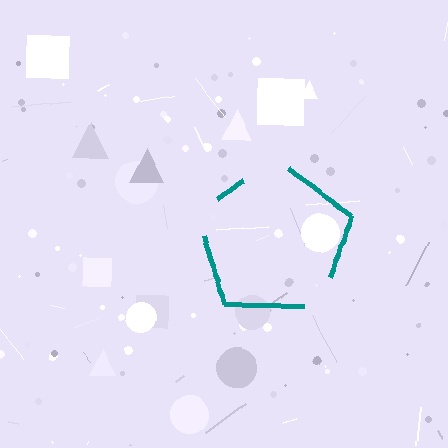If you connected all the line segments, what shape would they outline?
They would outline a pentagon.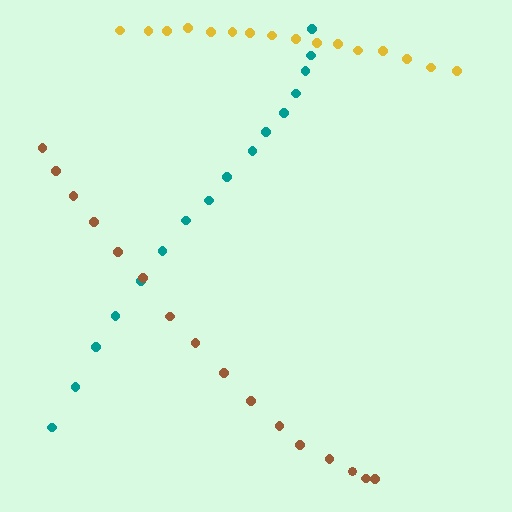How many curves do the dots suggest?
There are 3 distinct paths.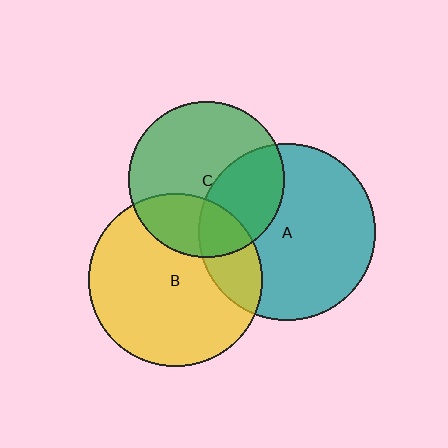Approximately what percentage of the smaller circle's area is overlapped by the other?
Approximately 35%.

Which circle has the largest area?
Circle A (teal).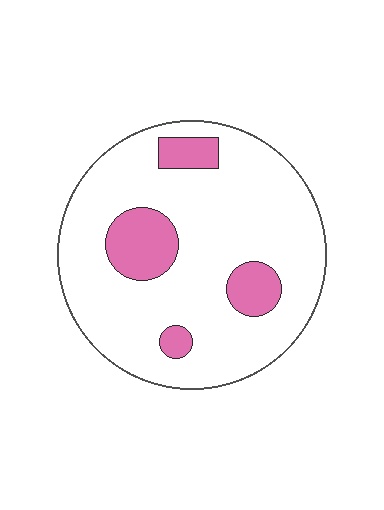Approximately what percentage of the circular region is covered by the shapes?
Approximately 15%.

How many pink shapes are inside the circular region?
4.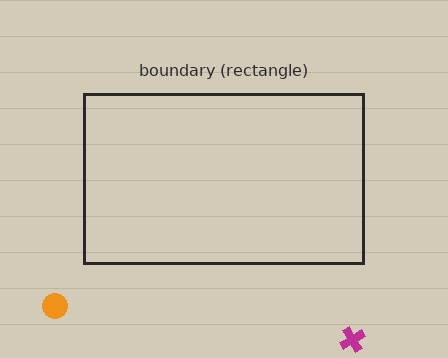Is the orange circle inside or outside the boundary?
Outside.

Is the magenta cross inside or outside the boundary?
Outside.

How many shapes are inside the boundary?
0 inside, 2 outside.